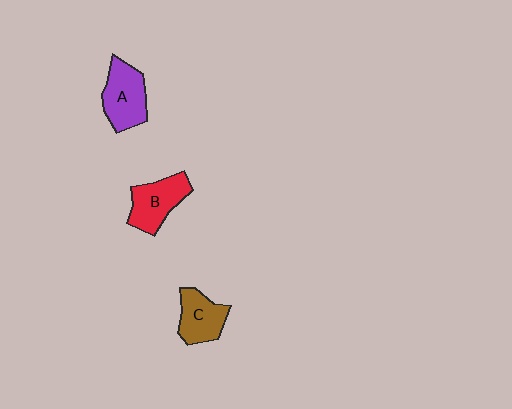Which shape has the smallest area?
Shape C (brown).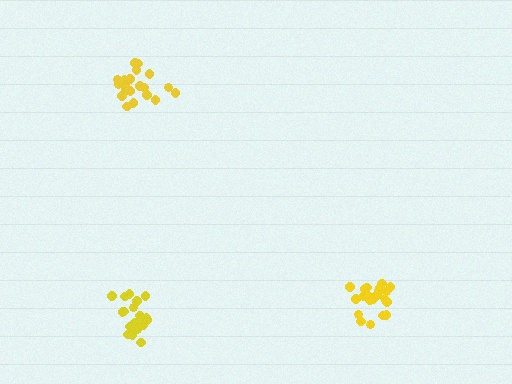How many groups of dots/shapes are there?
There are 3 groups.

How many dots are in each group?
Group 1: 20 dots, Group 2: 20 dots, Group 3: 21 dots (61 total).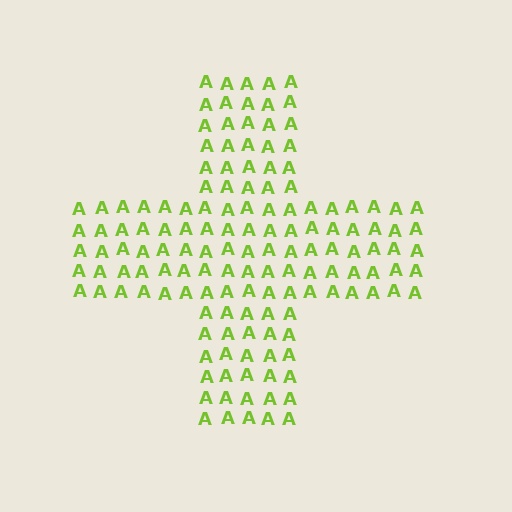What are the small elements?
The small elements are letter A's.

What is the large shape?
The large shape is a cross.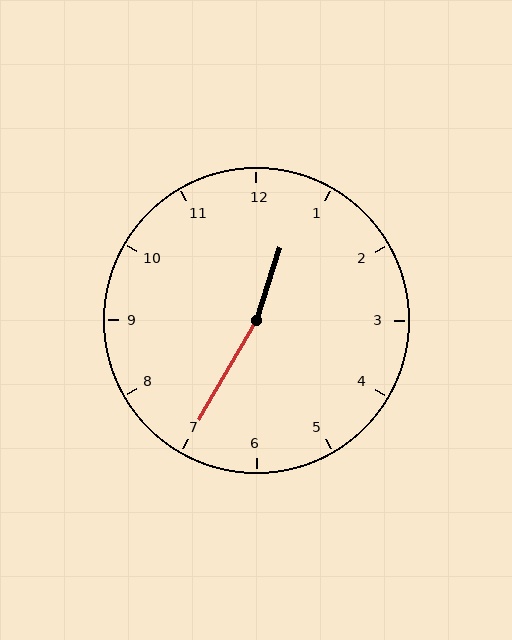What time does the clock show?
12:35.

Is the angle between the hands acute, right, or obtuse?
It is obtuse.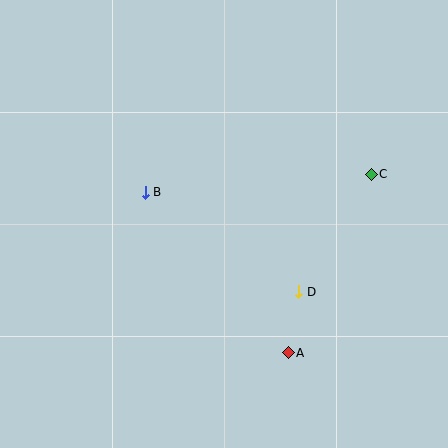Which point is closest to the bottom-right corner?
Point A is closest to the bottom-right corner.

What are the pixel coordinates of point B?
Point B is at (145, 192).